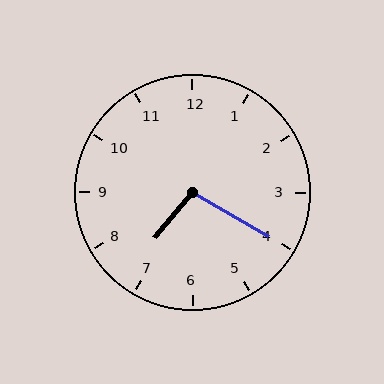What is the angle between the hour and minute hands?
Approximately 100 degrees.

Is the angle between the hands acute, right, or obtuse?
It is obtuse.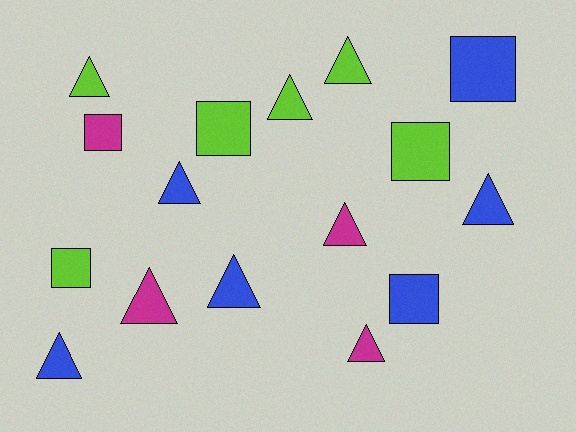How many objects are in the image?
There are 16 objects.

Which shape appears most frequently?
Triangle, with 10 objects.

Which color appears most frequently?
Blue, with 6 objects.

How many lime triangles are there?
There are 3 lime triangles.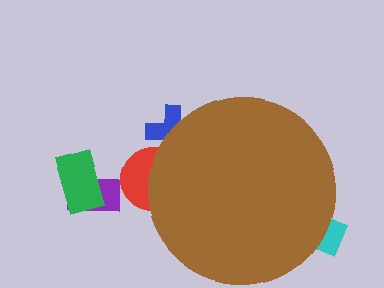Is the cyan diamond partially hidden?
Yes, the cyan diamond is partially hidden behind the brown circle.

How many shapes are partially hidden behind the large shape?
3 shapes are partially hidden.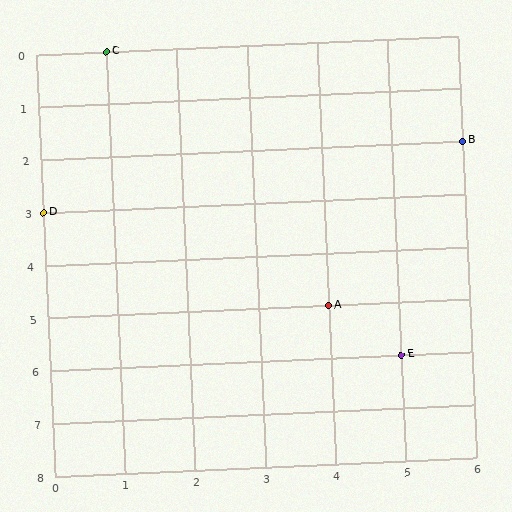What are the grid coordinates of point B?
Point B is at grid coordinates (6, 2).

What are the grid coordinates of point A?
Point A is at grid coordinates (4, 5).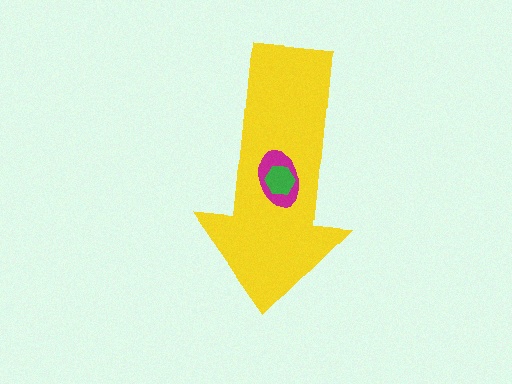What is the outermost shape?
The yellow arrow.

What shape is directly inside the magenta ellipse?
The green hexagon.